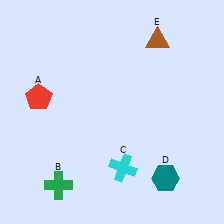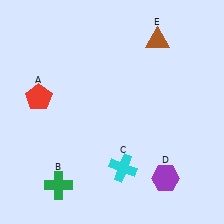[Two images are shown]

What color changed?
The hexagon (D) changed from teal in Image 1 to purple in Image 2.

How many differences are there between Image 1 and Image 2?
There is 1 difference between the two images.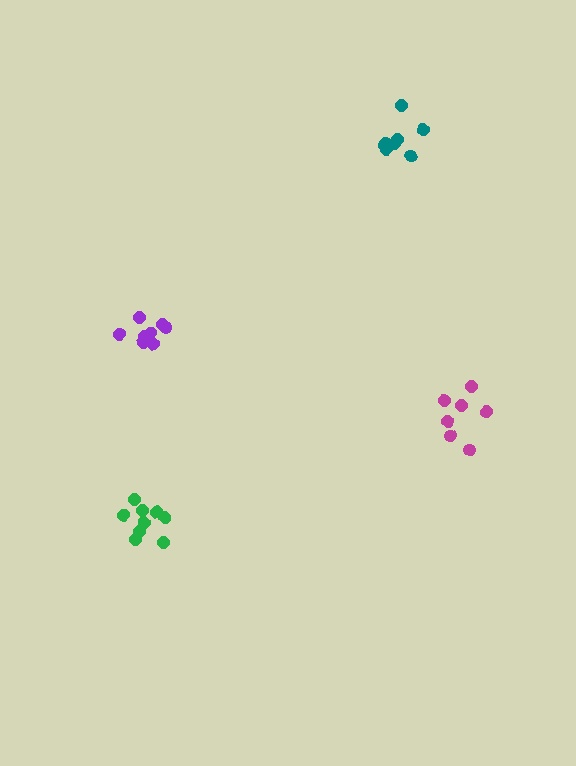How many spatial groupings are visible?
There are 4 spatial groupings.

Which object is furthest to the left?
The green cluster is leftmost.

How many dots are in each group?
Group 1: 8 dots, Group 2: 9 dots, Group 3: 8 dots, Group 4: 7 dots (32 total).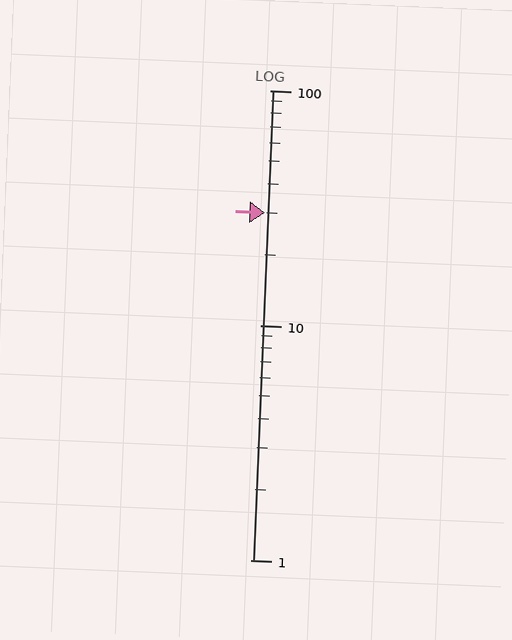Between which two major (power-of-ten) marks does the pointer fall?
The pointer is between 10 and 100.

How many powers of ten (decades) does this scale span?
The scale spans 2 decades, from 1 to 100.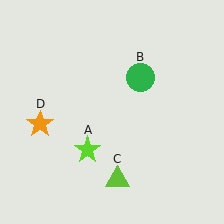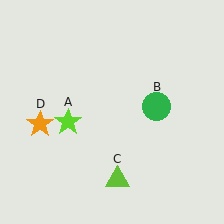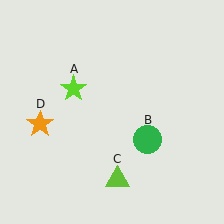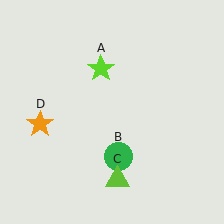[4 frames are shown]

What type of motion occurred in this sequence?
The lime star (object A), green circle (object B) rotated clockwise around the center of the scene.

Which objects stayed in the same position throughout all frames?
Lime triangle (object C) and orange star (object D) remained stationary.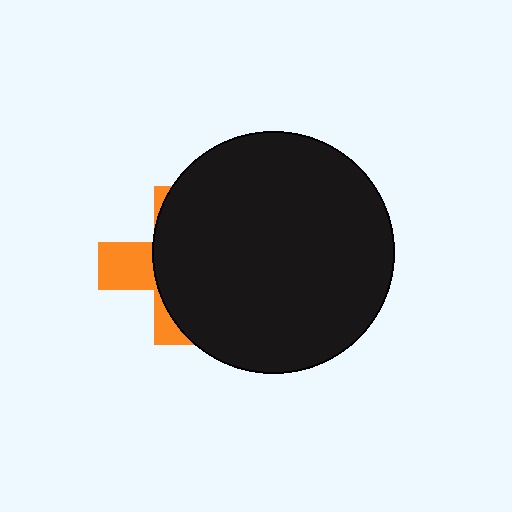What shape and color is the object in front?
The object in front is a black circle.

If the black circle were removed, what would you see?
You would see the complete orange cross.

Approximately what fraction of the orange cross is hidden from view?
Roughly 69% of the orange cross is hidden behind the black circle.